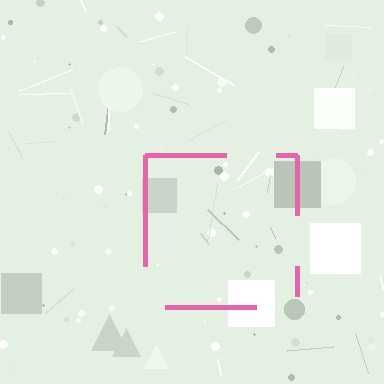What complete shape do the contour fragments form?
The contour fragments form a square.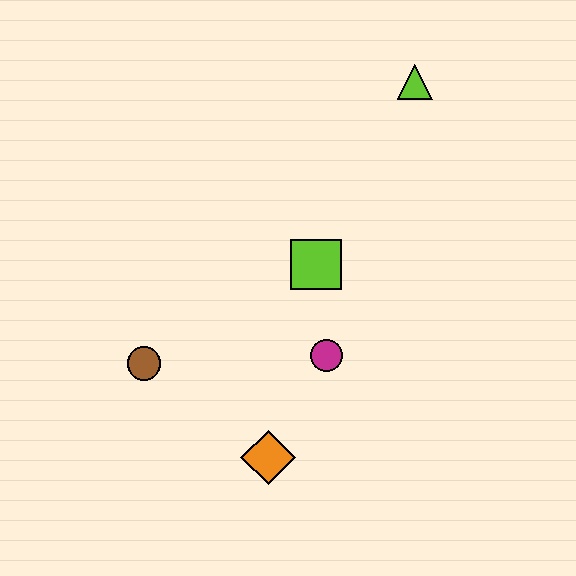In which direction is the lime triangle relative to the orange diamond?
The lime triangle is above the orange diamond.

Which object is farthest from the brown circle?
The lime triangle is farthest from the brown circle.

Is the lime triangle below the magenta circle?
No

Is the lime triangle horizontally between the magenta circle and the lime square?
No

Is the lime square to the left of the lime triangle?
Yes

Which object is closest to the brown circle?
The orange diamond is closest to the brown circle.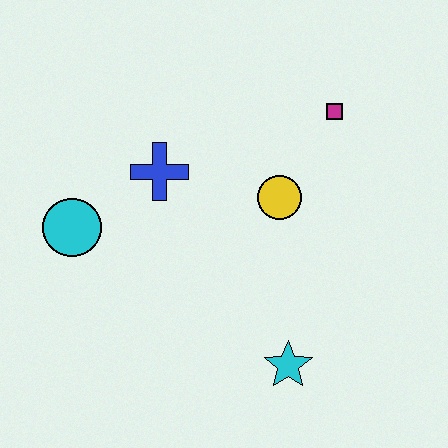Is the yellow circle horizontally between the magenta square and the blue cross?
Yes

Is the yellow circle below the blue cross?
Yes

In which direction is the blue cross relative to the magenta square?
The blue cross is to the left of the magenta square.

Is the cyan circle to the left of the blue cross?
Yes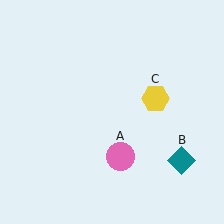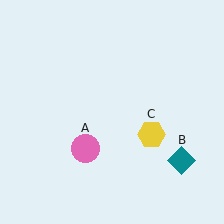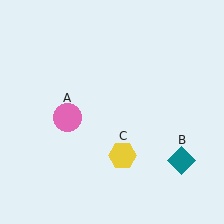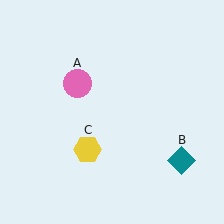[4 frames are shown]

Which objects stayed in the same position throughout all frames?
Teal diamond (object B) remained stationary.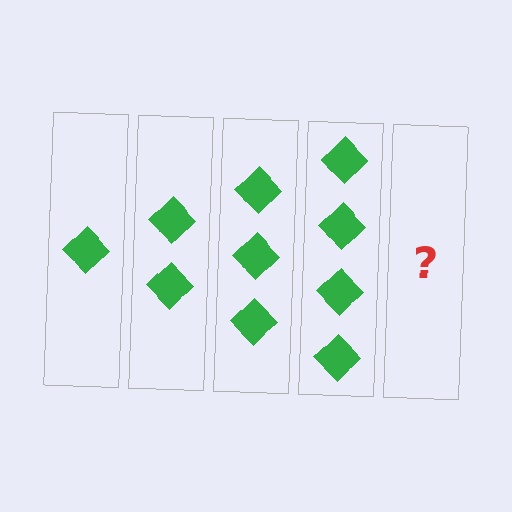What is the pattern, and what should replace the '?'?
The pattern is that each step adds one more diamond. The '?' should be 5 diamonds.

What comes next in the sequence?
The next element should be 5 diamonds.